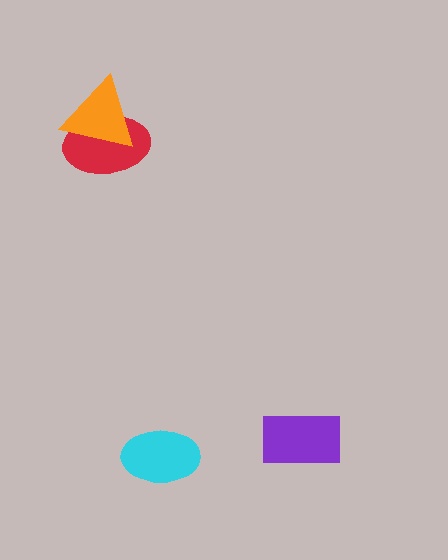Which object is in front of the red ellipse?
The orange triangle is in front of the red ellipse.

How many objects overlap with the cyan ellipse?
0 objects overlap with the cyan ellipse.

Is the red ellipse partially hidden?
Yes, it is partially covered by another shape.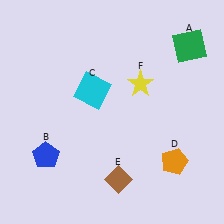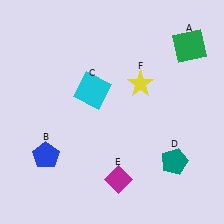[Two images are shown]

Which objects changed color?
D changed from orange to teal. E changed from brown to magenta.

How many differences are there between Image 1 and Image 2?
There are 2 differences between the two images.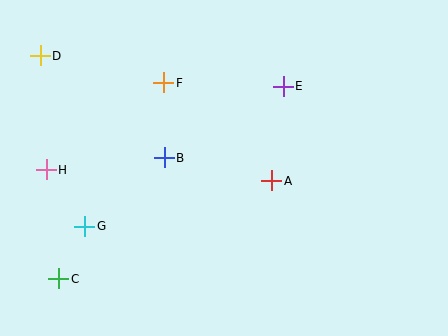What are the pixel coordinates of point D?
Point D is at (40, 56).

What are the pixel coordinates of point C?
Point C is at (59, 279).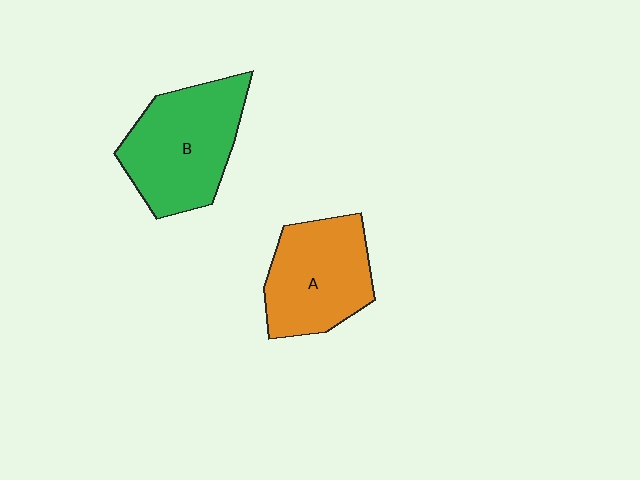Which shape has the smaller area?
Shape A (orange).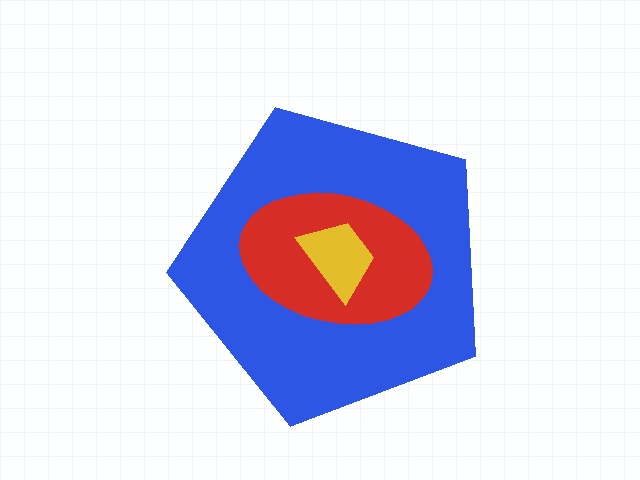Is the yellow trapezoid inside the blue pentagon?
Yes.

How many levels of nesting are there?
3.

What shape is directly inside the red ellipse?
The yellow trapezoid.